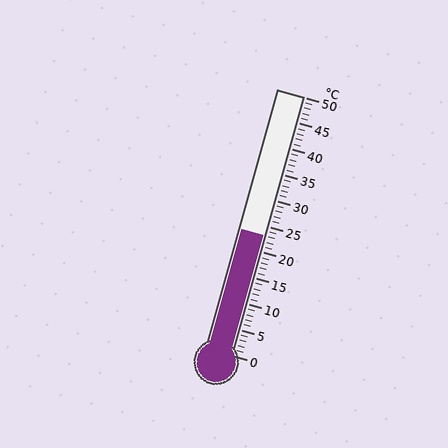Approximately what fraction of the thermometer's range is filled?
The thermometer is filled to approximately 45% of its range.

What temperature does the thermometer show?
The thermometer shows approximately 23°C.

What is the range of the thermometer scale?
The thermometer scale ranges from 0°C to 50°C.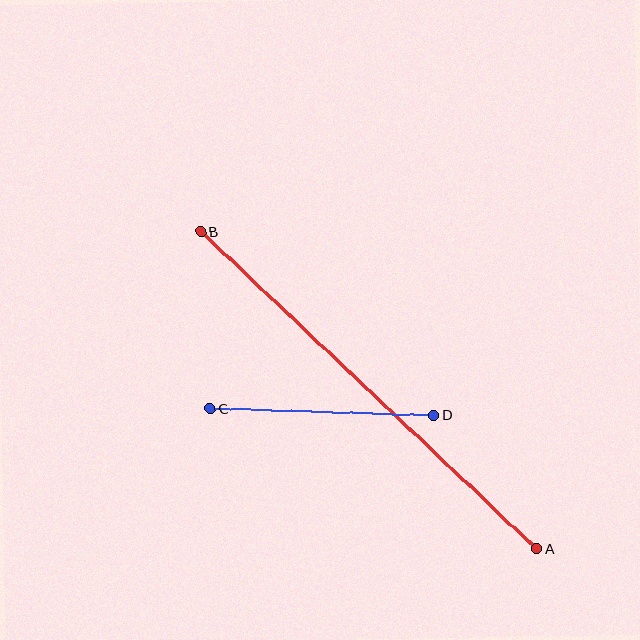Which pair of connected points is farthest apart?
Points A and B are farthest apart.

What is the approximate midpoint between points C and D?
The midpoint is at approximately (322, 412) pixels.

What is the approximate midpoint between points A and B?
The midpoint is at approximately (368, 391) pixels.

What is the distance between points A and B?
The distance is approximately 462 pixels.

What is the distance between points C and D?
The distance is approximately 223 pixels.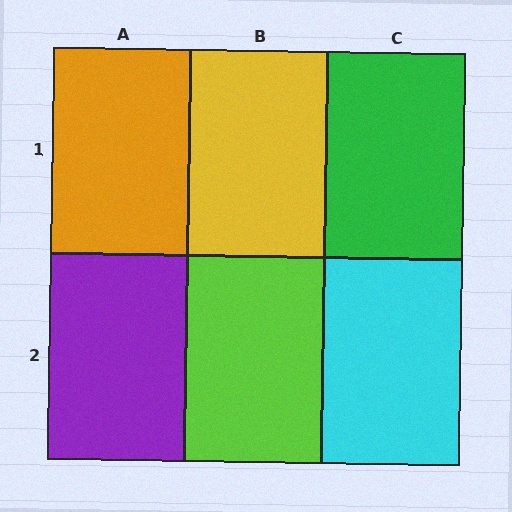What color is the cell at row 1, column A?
Orange.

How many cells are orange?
1 cell is orange.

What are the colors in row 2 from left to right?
Purple, lime, cyan.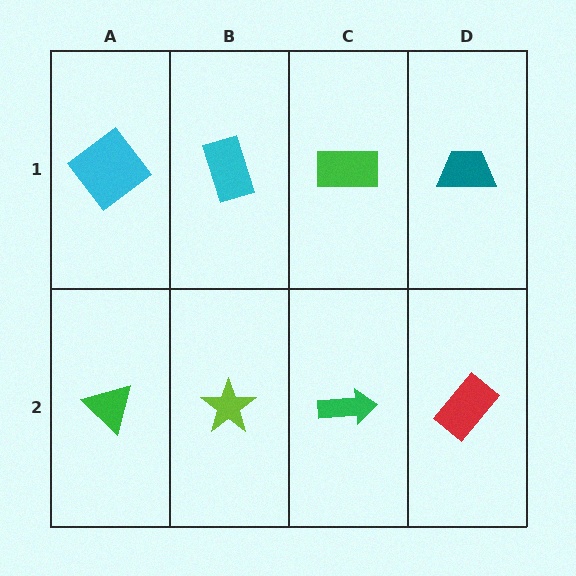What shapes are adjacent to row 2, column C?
A green rectangle (row 1, column C), a lime star (row 2, column B), a red rectangle (row 2, column D).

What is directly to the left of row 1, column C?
A cyan rectangle.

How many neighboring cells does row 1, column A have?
2.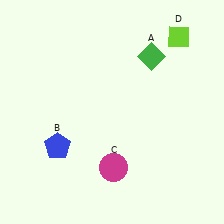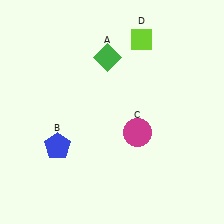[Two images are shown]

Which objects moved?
The objects that moved are: the green diamond (A), the magenta circle (C), the lime diamond (D).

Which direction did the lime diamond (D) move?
The lime diamond (D) moved left.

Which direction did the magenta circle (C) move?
The magenta circle (C) moved up.